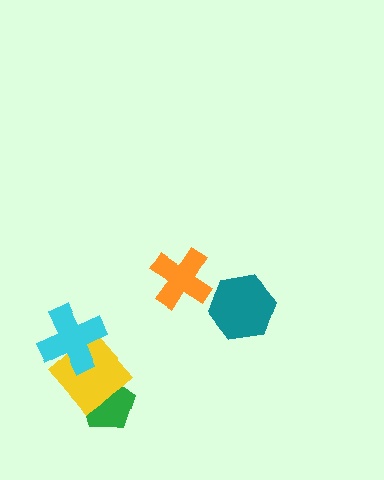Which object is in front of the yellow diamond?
The cyan cross is in front of the yellow diamond.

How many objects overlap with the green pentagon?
1 object overlaps with the green pentagon.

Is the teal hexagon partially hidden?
No, no other shape covers it.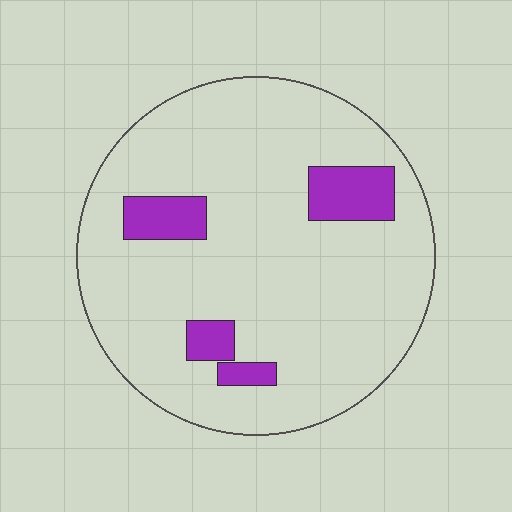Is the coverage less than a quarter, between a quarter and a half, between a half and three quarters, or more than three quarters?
Less than a quarter.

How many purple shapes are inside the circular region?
4.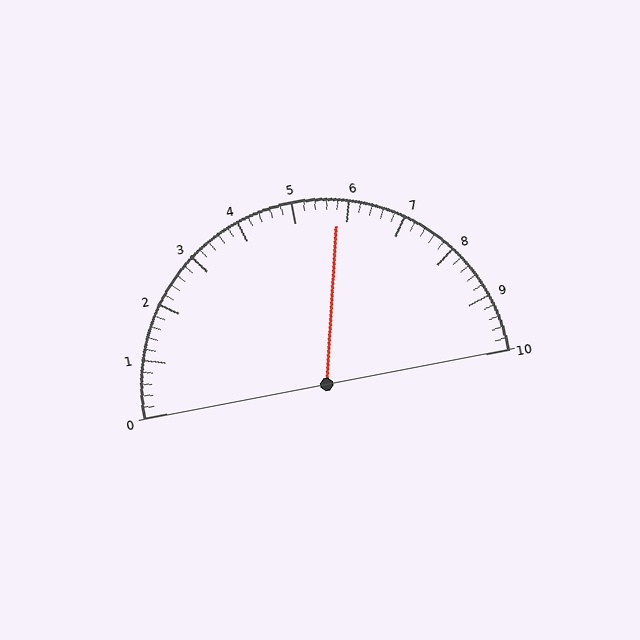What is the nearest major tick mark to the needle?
The nearest major tick mark is 6.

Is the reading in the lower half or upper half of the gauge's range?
The reading is in the upper half of the range (0 to 10).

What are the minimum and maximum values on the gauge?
The gauge ranges from 0 to 10.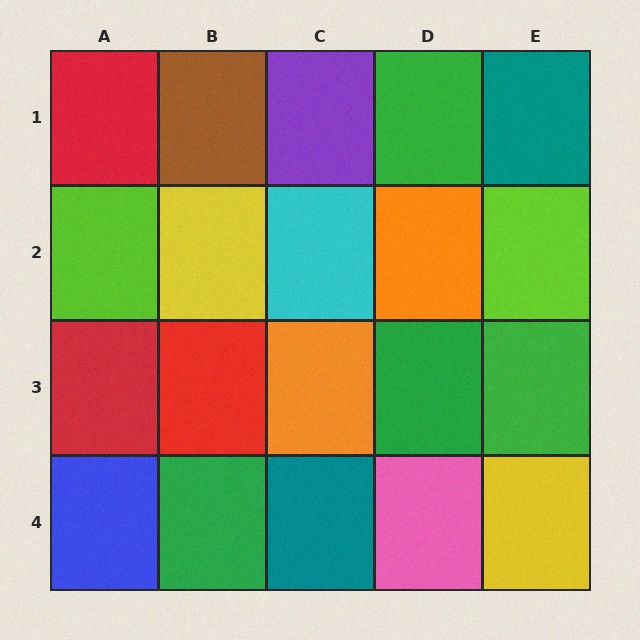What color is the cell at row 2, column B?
Yellow.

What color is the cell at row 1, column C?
Purple.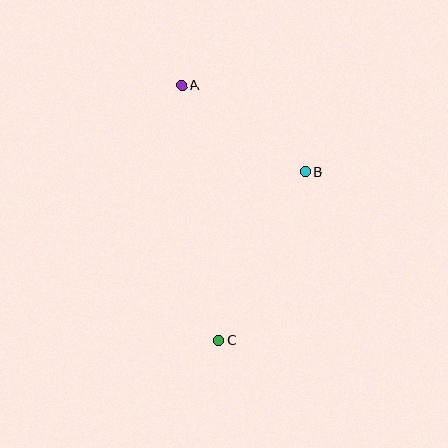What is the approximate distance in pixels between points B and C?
The distance between B and C is approximately 190 pixels.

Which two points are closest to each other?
Points A and B are closest to each other.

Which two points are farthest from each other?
Points A and C are farthest from each other.